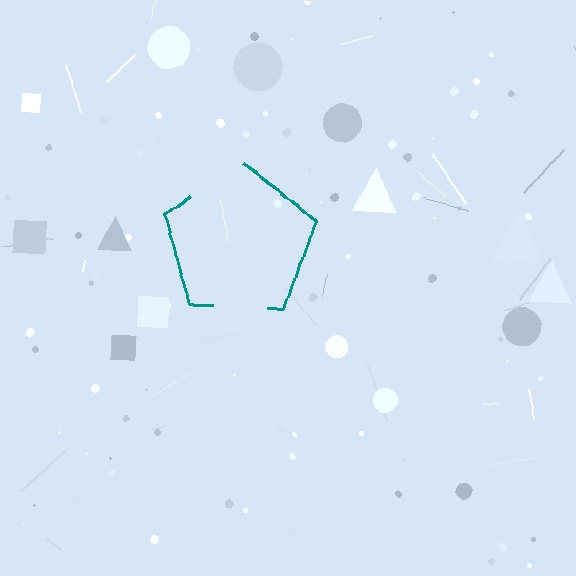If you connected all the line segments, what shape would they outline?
They would outline a pentagon.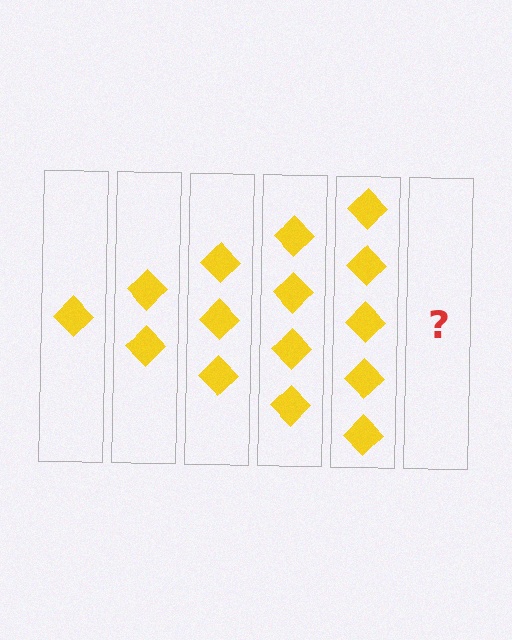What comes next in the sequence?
The next element should be 6 diamonds.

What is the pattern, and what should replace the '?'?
The pattern is that each step adds one more diamond. The '?' should be 6 diamonds.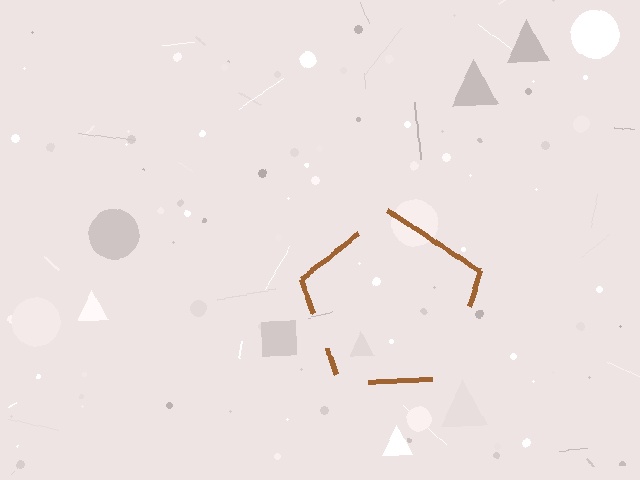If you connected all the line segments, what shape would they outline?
They would outline a pentagon.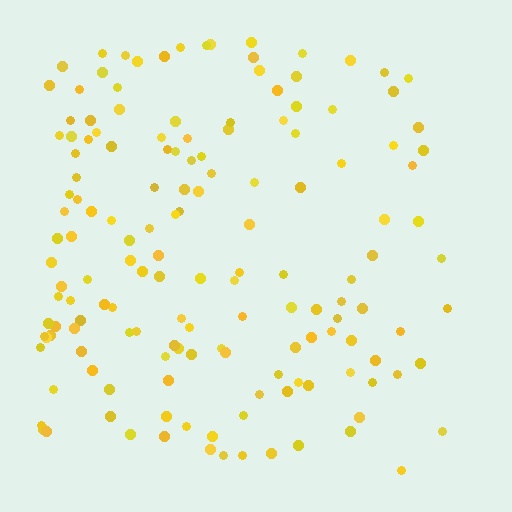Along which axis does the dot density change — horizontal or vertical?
Horizontal.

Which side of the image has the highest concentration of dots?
The left.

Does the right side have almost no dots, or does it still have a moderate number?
Still a moderate number, just noticeably fewer than the left.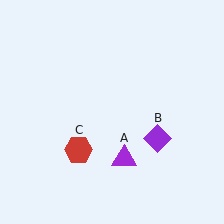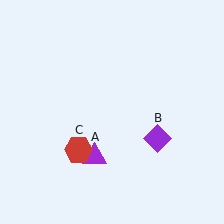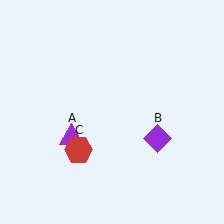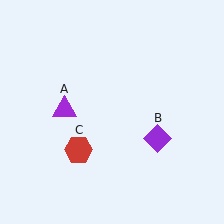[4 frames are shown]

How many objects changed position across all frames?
1 object changed position: purple triangle (object A).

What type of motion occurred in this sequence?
The purple triangle (object A) rotated clockwise around the center of the scene.